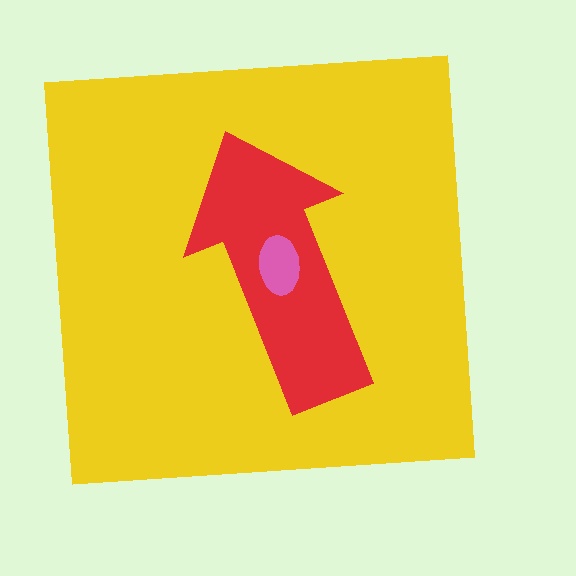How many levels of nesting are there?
3.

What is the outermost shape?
The yellow square.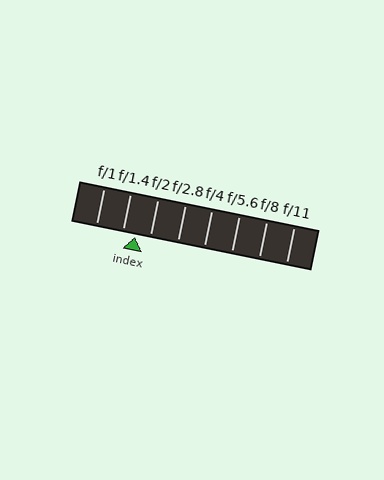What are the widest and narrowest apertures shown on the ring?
The widest aperture shown is f/1 and the narrowest is f/11.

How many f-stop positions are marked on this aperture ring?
There are 8 f-stop positions marked.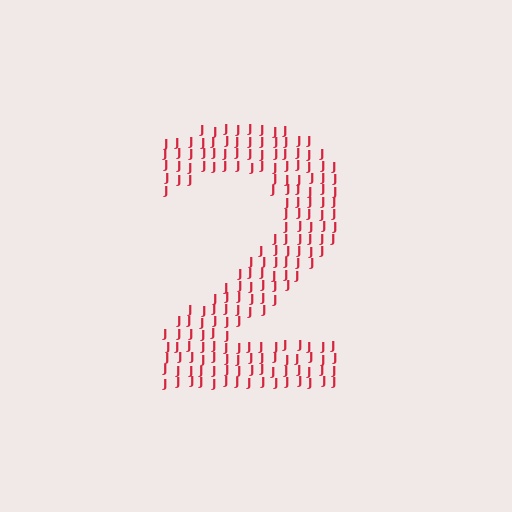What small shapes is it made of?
It is made of small letter J's.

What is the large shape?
The large shape is the digit 2.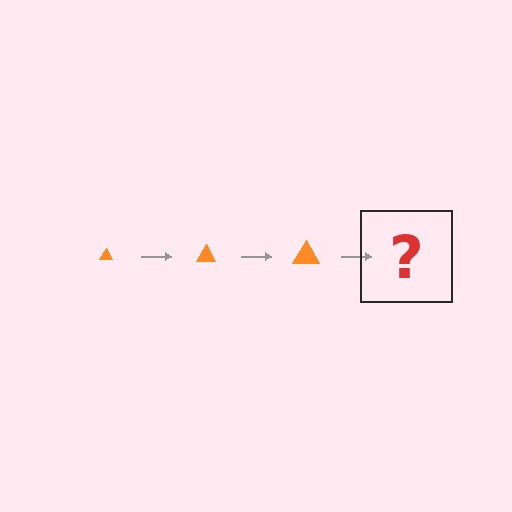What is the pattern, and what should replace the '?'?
The pattern is that the triangle gets progressively larger each step. The '?' should be an orange triangle, larger than the previous one.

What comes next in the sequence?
The next element should be an orange triangle, larger than the previous one.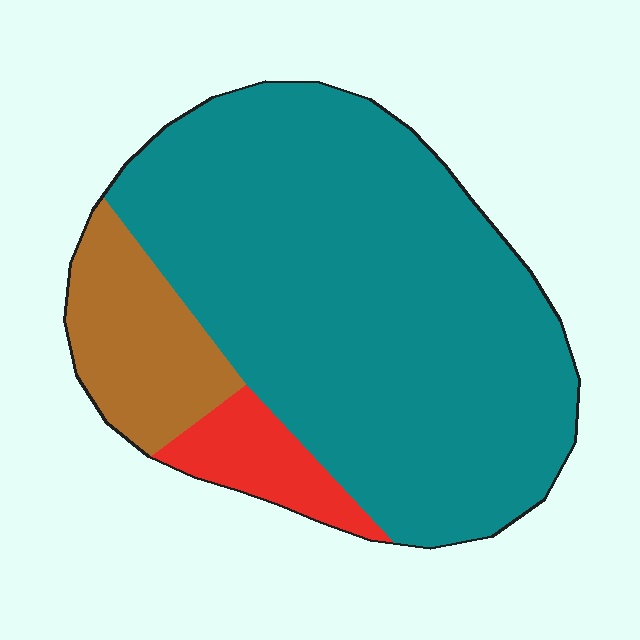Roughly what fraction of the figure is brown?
Brown covers 15% of the figure.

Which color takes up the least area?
Red, at roughly 10%.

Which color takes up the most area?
Teal, at roughly 75%.